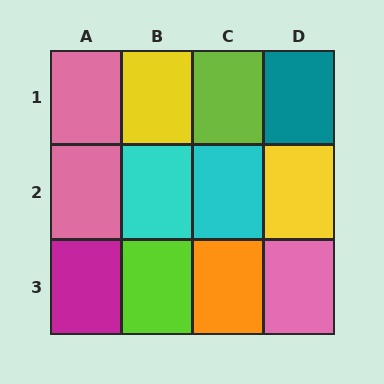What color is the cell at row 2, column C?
Cyan.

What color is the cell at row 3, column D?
Pink.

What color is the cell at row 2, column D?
Yellow.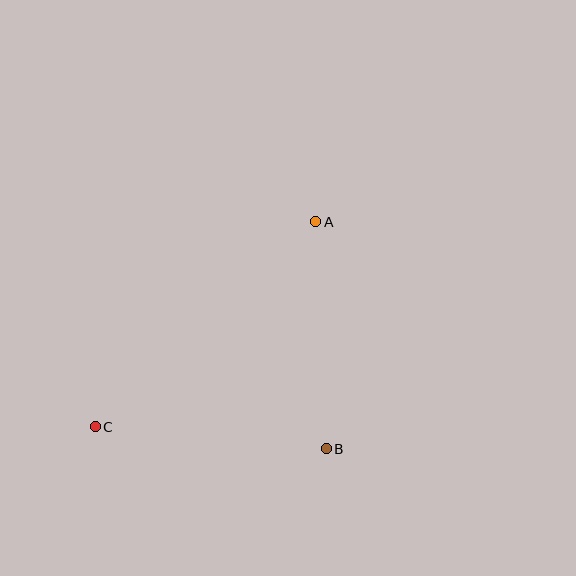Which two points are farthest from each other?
Points A and C are farthest from each other.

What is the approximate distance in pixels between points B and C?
The distance between B and C is approximately 232 pixels.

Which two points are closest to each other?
Points A and B are closest to each other.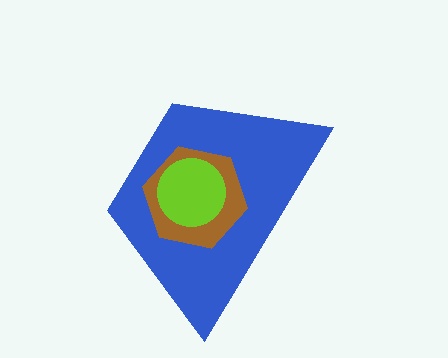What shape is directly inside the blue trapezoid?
The brown hexagon.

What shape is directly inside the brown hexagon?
The lime circle.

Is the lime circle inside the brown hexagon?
Yes.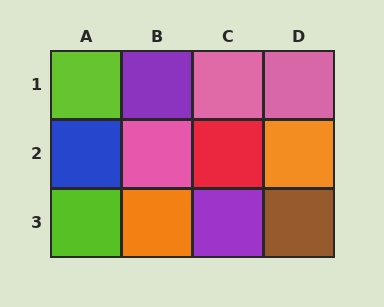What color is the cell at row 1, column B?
Purple.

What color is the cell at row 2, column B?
Pink.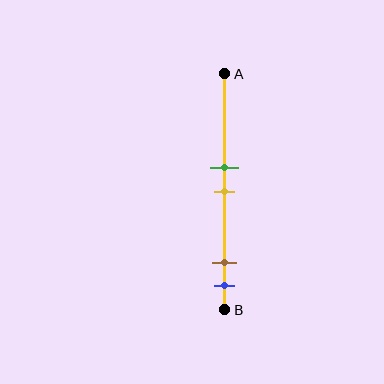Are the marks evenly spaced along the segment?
No, the marks are not evenly spaced.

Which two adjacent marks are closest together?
The green and yellow marks are the closest adjacent pair.